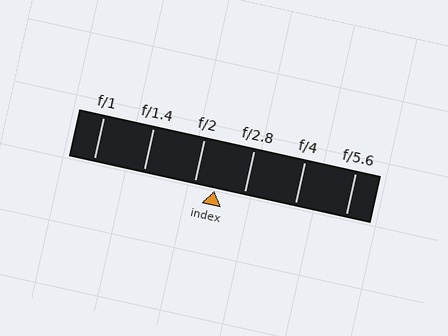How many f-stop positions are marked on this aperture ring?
There are 6 f-stop positions marked.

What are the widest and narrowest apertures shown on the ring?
The widest aperture shown is f/1 and the narrowest is f/5.6.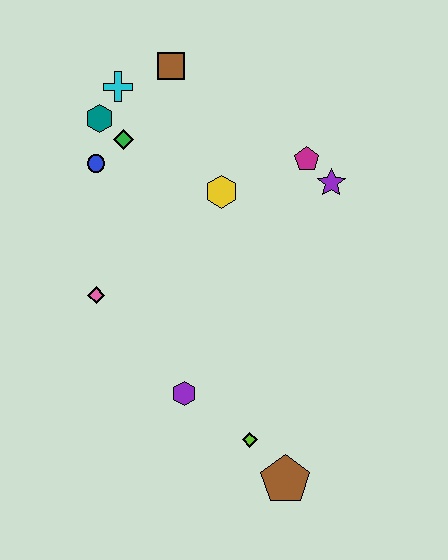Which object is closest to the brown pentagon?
The lime diamond is closest to the brown pentagon.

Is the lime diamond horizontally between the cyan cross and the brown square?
No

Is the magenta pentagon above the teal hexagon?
No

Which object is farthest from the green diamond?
The brown pentagon is farthest from the green diamond.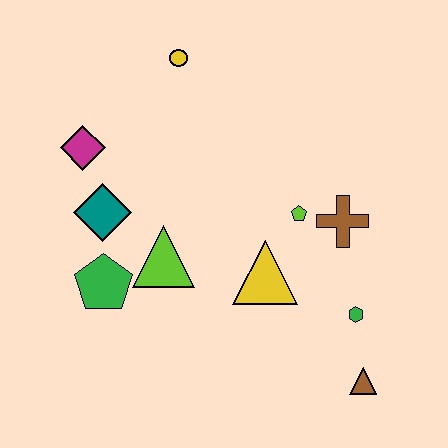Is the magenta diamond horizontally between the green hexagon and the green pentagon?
No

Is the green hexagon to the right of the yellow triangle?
Yes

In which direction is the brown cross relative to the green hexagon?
The brown cross is above the green hexagon.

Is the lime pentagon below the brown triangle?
No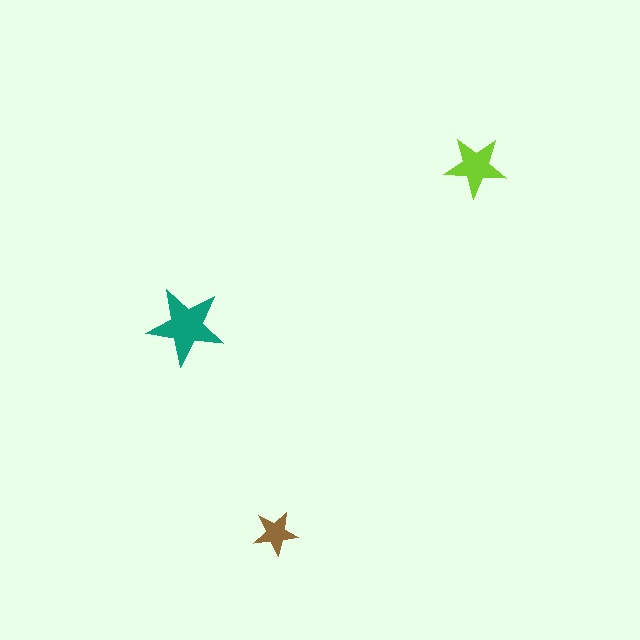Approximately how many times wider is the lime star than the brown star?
About 1.5 times wider.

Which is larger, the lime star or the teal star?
The teal one.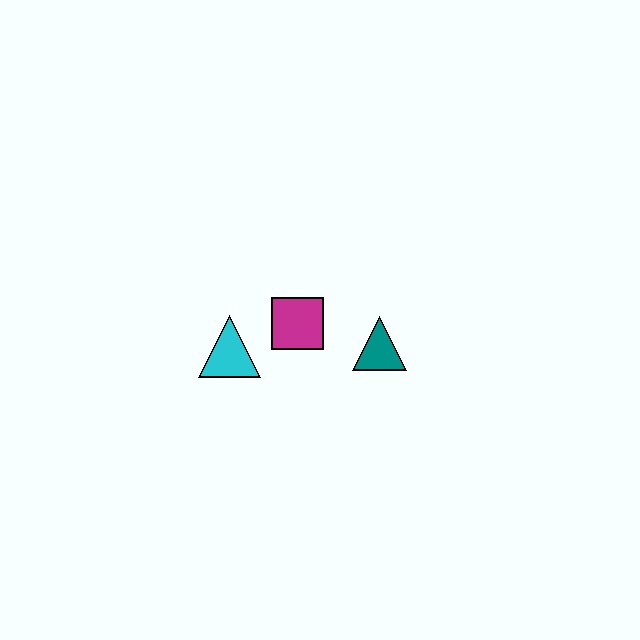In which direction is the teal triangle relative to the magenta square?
The teal triangle is to the right of the magenta square.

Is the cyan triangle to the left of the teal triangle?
Yes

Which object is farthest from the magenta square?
The teal triangle is farthest from the magenta square.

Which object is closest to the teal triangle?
The magenta square is closest to the teal triangle.